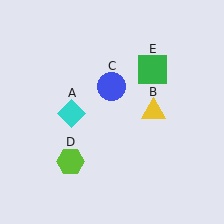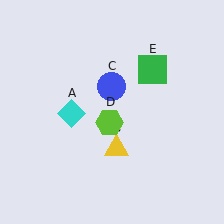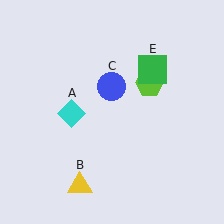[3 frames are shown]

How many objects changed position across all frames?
2 objects changed position: yellow triangle (object B), lime hexagon (object D).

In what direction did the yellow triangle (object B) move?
The yellow triangle (object B) moved down and to the left.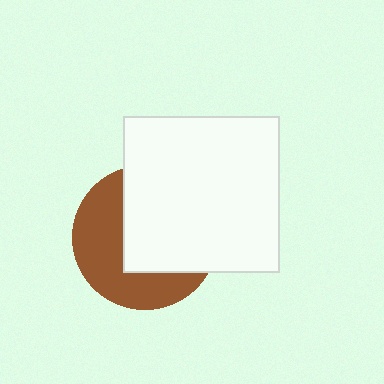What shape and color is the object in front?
The object in front is a white square.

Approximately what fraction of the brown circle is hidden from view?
Roughly 54% of the brown circle is hidden behind the white square.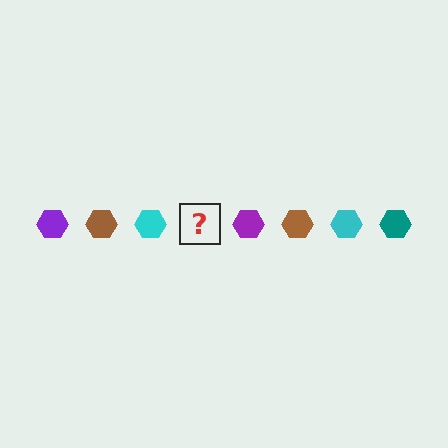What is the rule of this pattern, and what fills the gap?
The rule is that the pattern cycles through purple, brown, cyan, teal hexagons. The gap should be filled with a teal hexagon.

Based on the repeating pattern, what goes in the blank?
The blank should be a teal hexagon.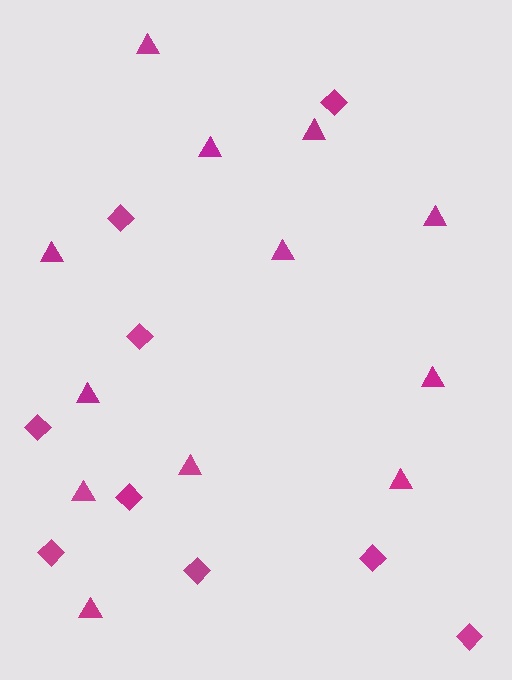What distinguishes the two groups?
There are 2 groups: one group of diamonds (9) and one group of triangles (12).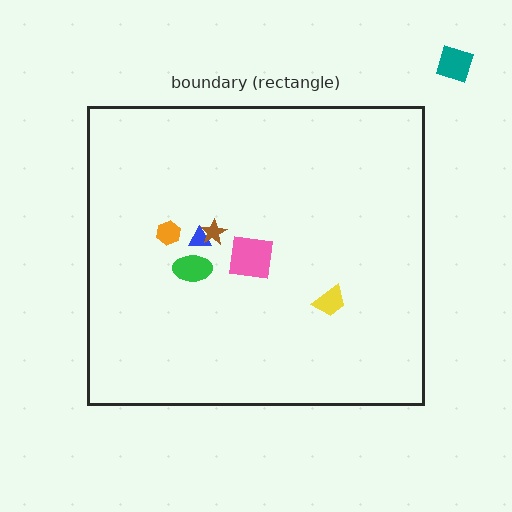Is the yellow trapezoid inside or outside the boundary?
Inside.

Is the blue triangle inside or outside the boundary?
Inside.